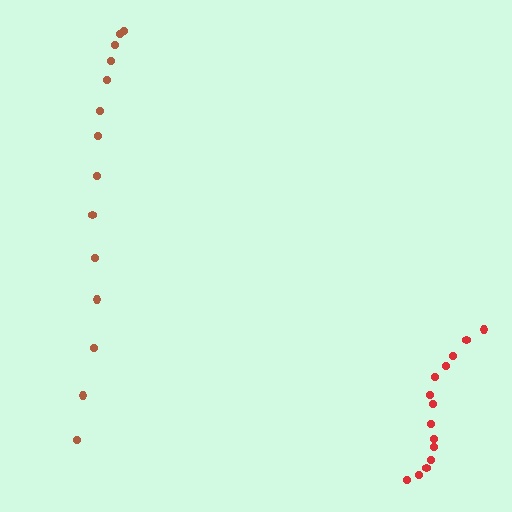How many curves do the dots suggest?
There are 2 distinct paths.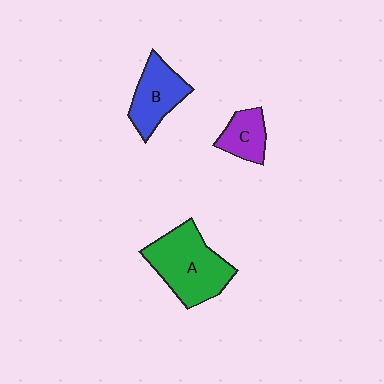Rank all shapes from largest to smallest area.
From largest to smallest: A (green), B (blue), C (purple).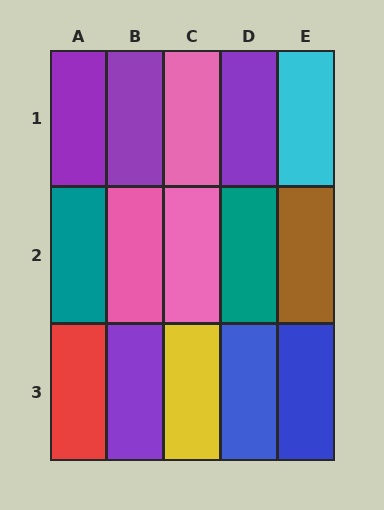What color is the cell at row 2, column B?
Pink.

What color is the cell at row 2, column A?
Teal.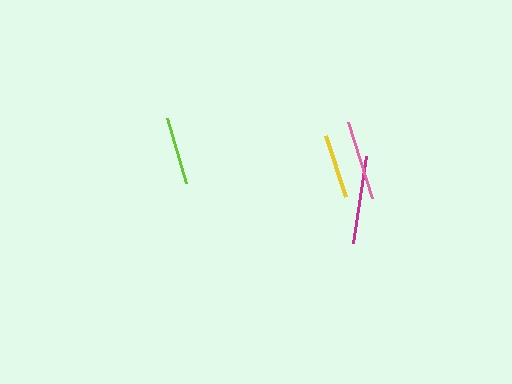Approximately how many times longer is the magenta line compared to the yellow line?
The magenta line is approximately 1.4 times the length of the yellow line.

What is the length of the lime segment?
The lime segment is approximately 68 pixels long.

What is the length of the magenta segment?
The magenta segment is approximately 88 pixels long.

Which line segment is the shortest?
The yellow line is the shortest at approximately 64 pixels.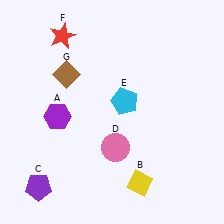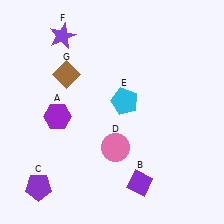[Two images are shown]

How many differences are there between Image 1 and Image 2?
There are 2 differences between the two images.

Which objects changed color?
B changed from yellow to purple. F changed from red to purple.